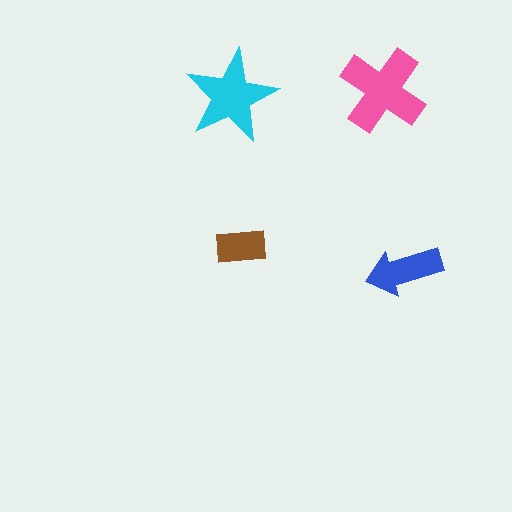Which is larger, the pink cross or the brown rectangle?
The pink cross.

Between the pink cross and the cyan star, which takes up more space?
The pink cross.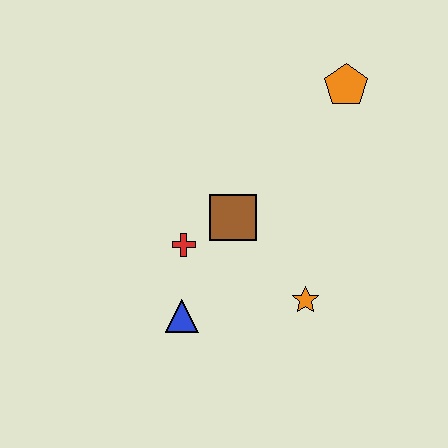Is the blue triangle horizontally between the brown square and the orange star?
No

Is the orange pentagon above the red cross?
Yes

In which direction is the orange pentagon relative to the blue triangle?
The orange pentagon is above the blue triangle.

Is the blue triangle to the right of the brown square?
No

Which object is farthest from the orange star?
The orange pentagon is farthest from the orange star.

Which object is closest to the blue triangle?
The red cross is closest to the blue triangle.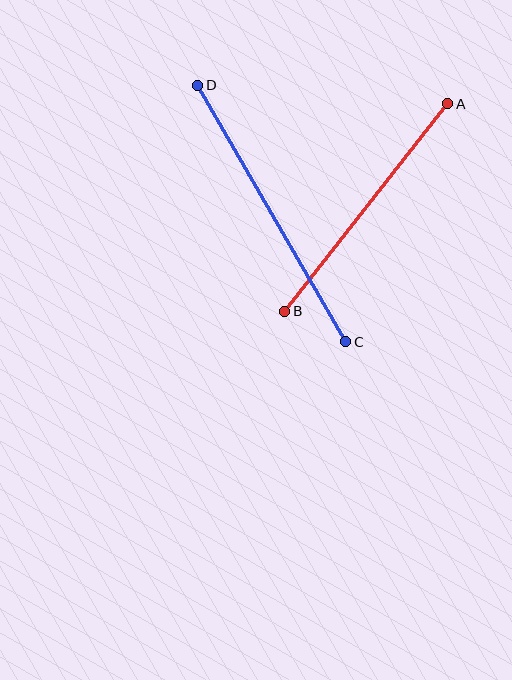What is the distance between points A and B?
The distance is approximately 263 pixels.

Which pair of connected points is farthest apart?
Points C and D are farthest apart.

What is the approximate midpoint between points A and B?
The midpoint is at approximately (366, 208) pixels.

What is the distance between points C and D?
The distance is approximately 296 pixels.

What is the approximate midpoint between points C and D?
The midpoint is at approximately (272, 213) pixels.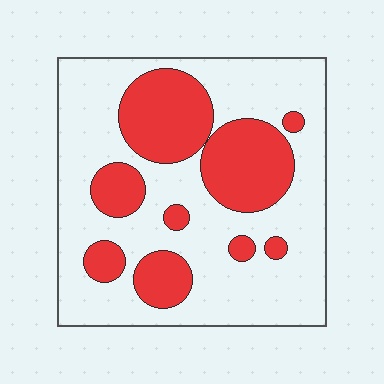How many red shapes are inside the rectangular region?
9.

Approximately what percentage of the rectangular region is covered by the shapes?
Approximately 30%.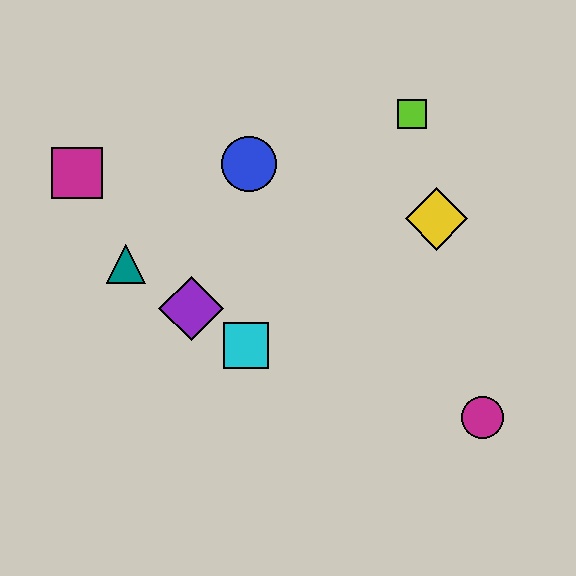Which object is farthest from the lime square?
The magenta square is farthest from the lime square.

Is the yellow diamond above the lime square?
No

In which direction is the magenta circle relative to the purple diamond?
The magenta circle is to the right of the purple diamond.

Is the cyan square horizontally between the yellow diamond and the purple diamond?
Yes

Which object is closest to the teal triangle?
The purple diamond is closest to the teal triangle.